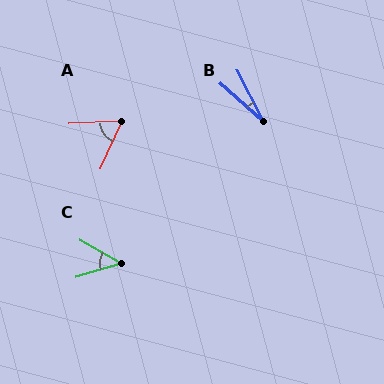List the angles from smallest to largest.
B (21°), C (46°), A (63°).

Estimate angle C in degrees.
Approximately 46 degrees.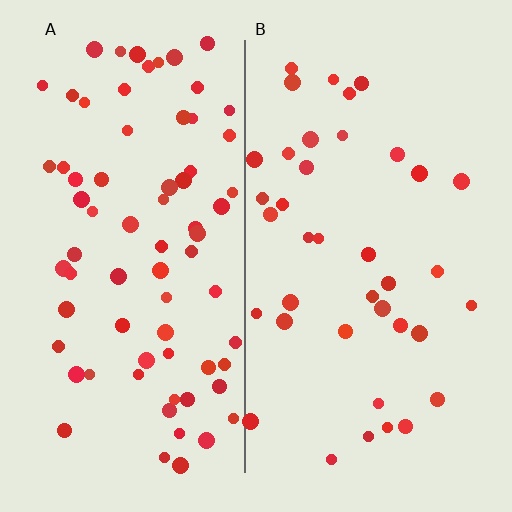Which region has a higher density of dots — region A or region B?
A (the left).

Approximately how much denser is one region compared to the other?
Approximately 1.9× — region A over region B.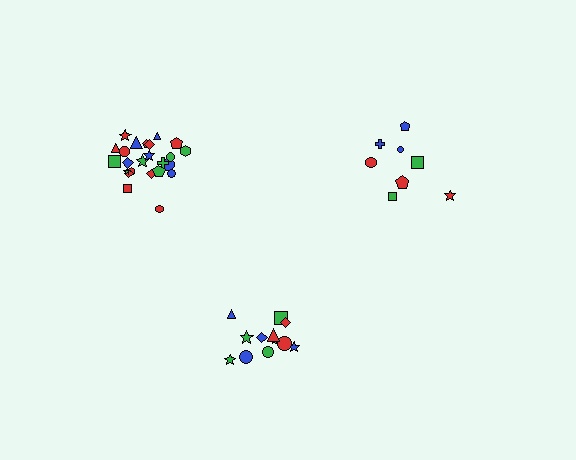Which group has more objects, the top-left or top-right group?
The top-left group.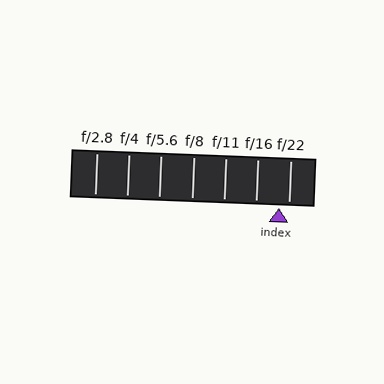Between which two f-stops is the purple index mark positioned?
The index mark is between f/16 and f/22.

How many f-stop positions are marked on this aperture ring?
There are 7 f-stop positions marked.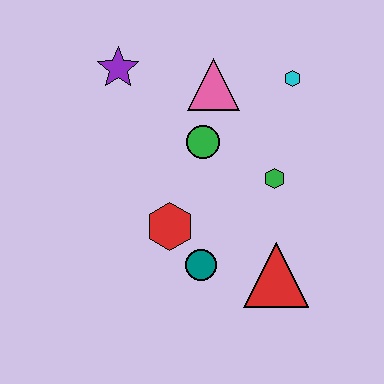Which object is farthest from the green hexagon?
The purple star is farthest from the green hexagon.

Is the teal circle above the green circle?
No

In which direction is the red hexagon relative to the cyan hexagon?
The red hexagon is below the cyan hexagon.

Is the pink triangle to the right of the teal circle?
Yes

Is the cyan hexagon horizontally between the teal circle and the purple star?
No